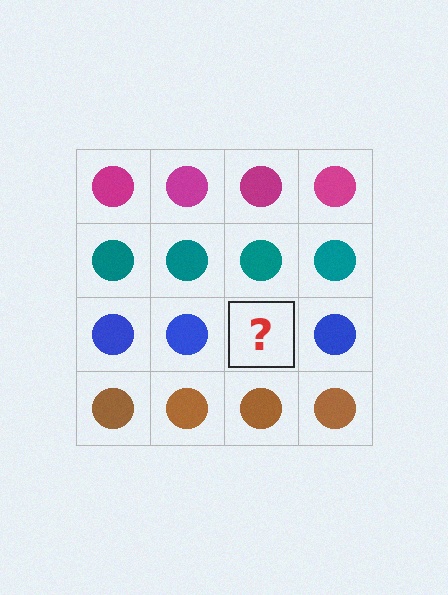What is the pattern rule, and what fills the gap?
The rule is that each row has a consistent color. The gap should be filled with a blue circle.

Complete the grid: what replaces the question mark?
The question mark should be replaced with a blue circle.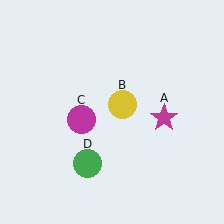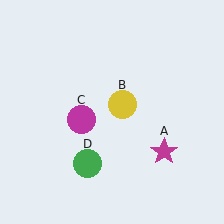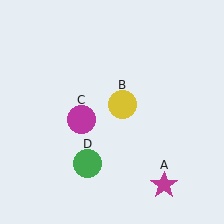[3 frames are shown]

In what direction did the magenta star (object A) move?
The magenta star (object A) moved down.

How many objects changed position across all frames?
1 object changed position: magenta star (object A).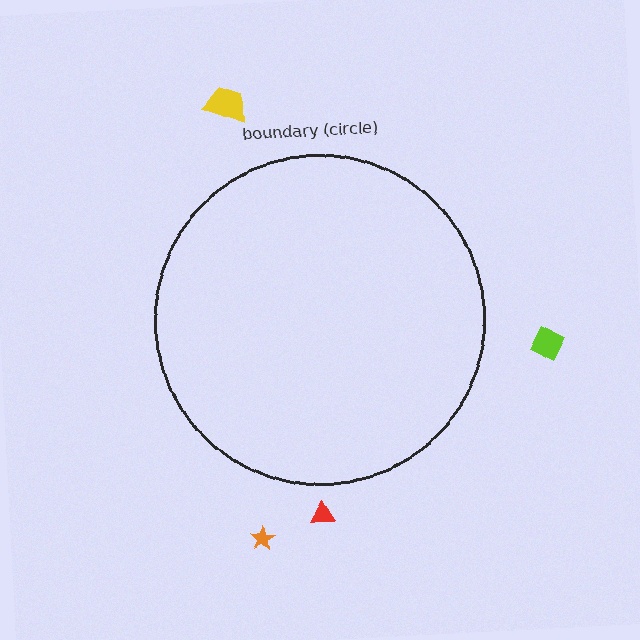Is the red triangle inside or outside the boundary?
Outside.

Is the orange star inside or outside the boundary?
Outside.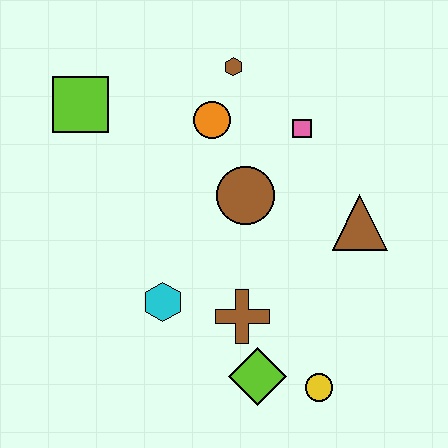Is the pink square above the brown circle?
Yes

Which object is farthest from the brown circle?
The yellow circle is farthest from the brown circle.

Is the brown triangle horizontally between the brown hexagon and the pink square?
No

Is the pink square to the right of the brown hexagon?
Yes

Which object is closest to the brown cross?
The lime diamond is closest to the brown cross.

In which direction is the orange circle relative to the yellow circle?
The orange circle is above the yellow circle.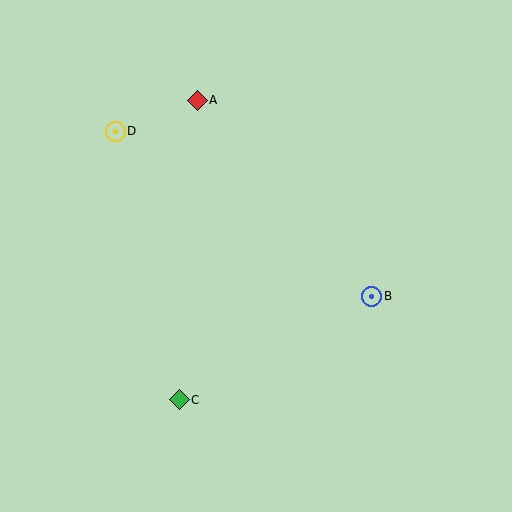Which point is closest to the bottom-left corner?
Point C is closest to the bottom-left corner.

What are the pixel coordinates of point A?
Point A is at (197, 100).